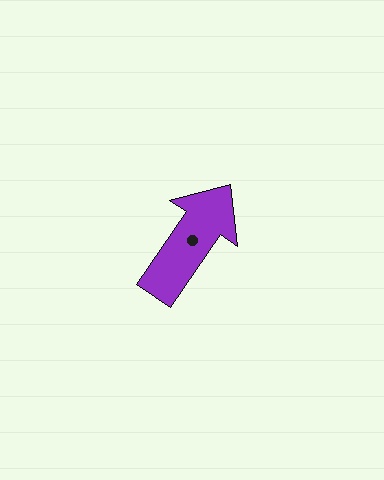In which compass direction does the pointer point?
Northeast.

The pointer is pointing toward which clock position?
Roughly 1 o'clock.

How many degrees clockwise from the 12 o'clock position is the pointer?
Approximately 34 degrees.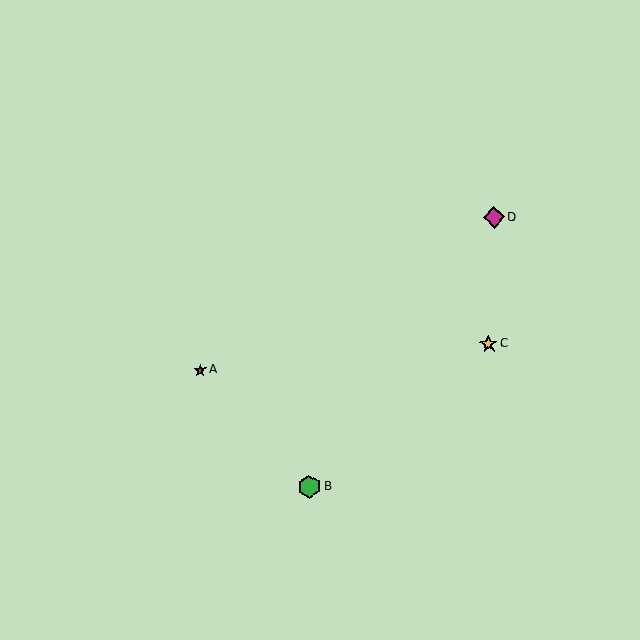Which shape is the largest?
The green hexagon (labeled B) is the largest.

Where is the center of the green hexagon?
The center of the green hexagon is at (309, 487).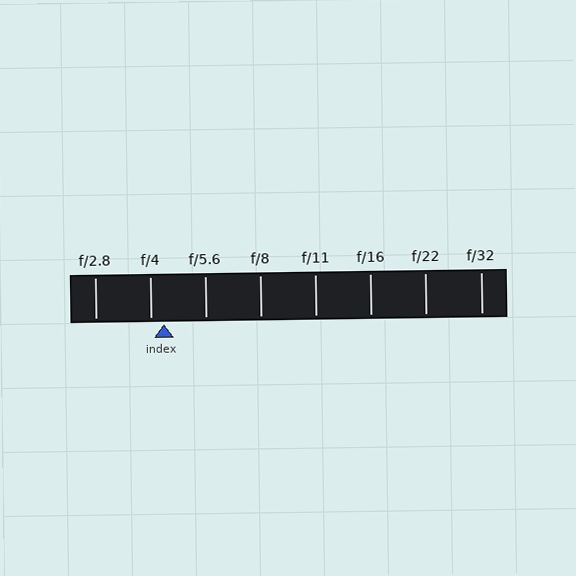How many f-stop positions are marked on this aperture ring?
There are 8 f-stop positions marked.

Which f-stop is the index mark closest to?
The index mark is closest to f/4.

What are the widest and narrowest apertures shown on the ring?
The widest aperture shown is f/2.8 and the narrowest is f/32.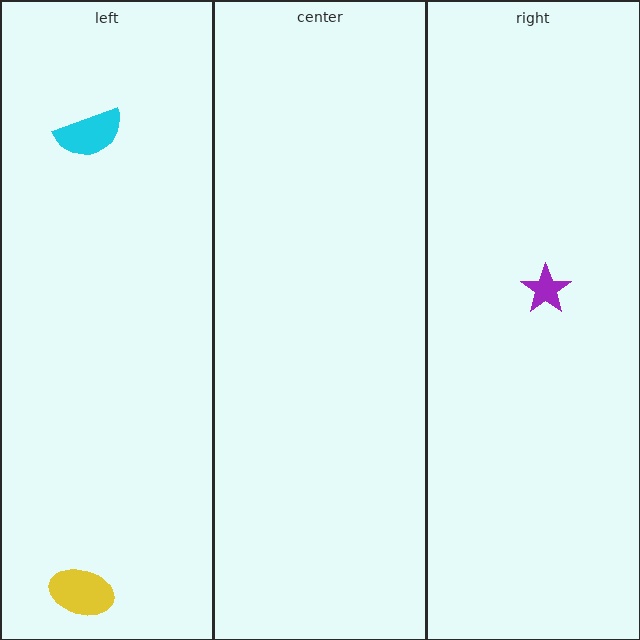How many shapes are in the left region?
2.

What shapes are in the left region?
The yellow ellipse, the cyan semicircle.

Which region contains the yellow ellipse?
The left region.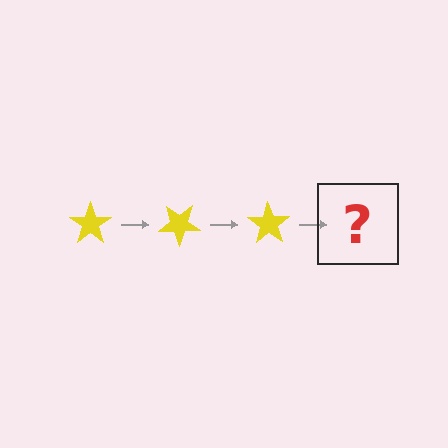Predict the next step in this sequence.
The next step is a yellow star rotated 105 degrees.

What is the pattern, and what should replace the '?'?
The pattern is that the star rotates 35 degrees each step. The '?' should be a yellow star rotated 105 degrees.